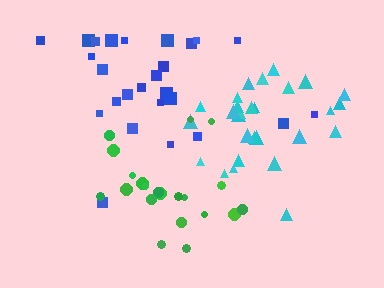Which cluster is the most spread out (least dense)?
Blue.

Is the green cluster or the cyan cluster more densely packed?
Cyan.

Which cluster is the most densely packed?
Cyan.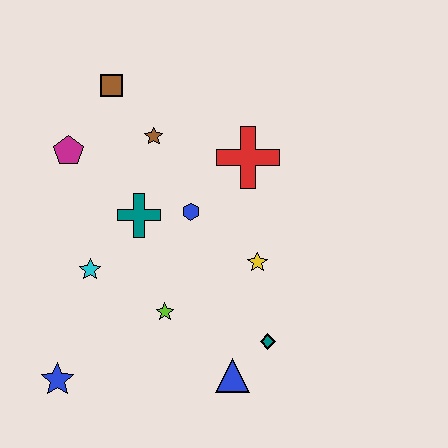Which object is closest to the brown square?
The brown star is closest to the brown square.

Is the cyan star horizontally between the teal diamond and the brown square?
No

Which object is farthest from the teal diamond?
The brown square is farthest from the teal diamond.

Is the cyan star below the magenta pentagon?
Yes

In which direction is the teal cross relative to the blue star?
The teal cross is above the blue star.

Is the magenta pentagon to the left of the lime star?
Yes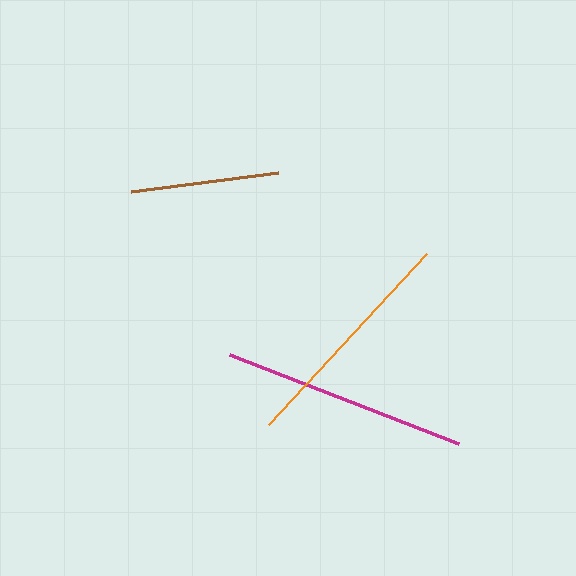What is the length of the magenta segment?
The magenta segment is approximately 246 pixels long.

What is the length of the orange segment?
The orange segment is approximately 232 pixels long.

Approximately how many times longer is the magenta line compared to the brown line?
The magenta line is approximately 1.7 times the length of the brown line.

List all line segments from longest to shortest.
From longest to shortest: magenta, orange, brown.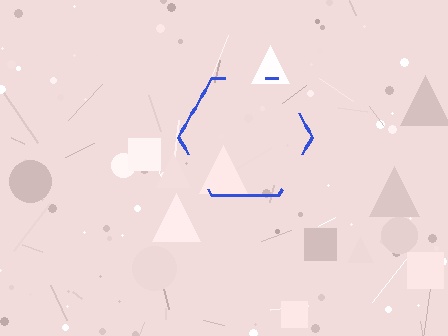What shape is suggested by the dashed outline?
The dashed outline suggests a hexagon.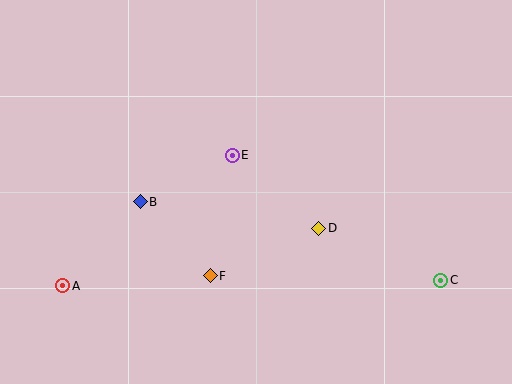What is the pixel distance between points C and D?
The distance between C and D is 133 pixels.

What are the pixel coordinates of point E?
Point E is at (232, 156).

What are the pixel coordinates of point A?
Point A is at (63, 286).